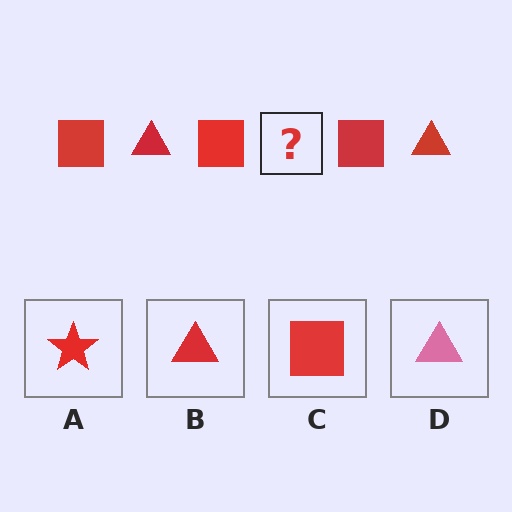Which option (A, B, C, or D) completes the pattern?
B.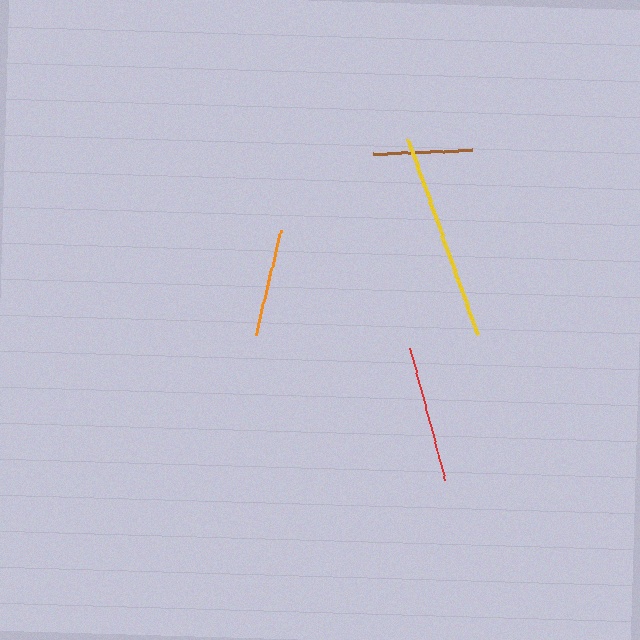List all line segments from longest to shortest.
From longest to shortest: yellow, red, orange, brown.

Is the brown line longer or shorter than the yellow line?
The yellow line is longer than the brown line.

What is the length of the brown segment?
The brown segment is approximately 100 pixels long.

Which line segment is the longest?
The yellow line is the longest at approximately 206 pixels.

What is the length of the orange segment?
The orange segment is approximately 108 pixels long.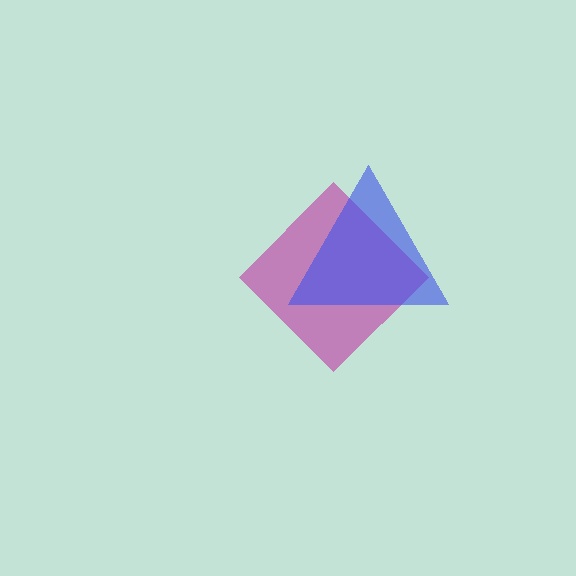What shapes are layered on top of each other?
The layered shapes are: a magenta diamond, a blue triangle.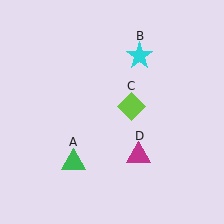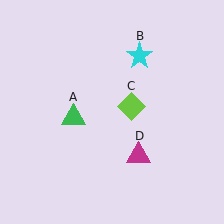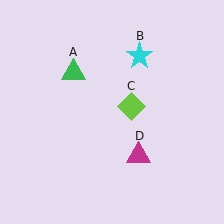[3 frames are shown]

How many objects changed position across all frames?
1 object changed position: green triangle (object A).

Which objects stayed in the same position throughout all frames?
Cyan star (object B) and lime diamond (object C) and magenta triangle (object D) remained stationary.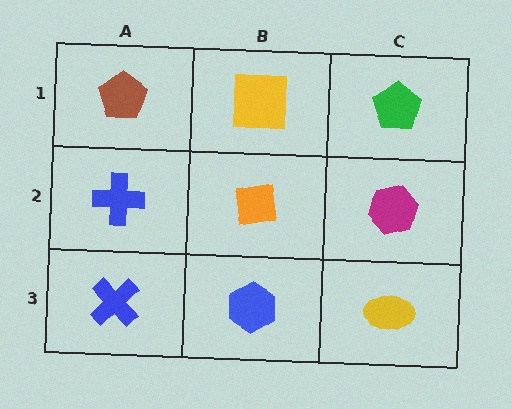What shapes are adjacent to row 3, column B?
An orange square (row 2, column B), a blue cross (row 3, column A), a yellow ellipse (row 3, column C).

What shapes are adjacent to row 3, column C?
A magenta hexagon (row 2, column C), a blue hexagon (row 3, column B).